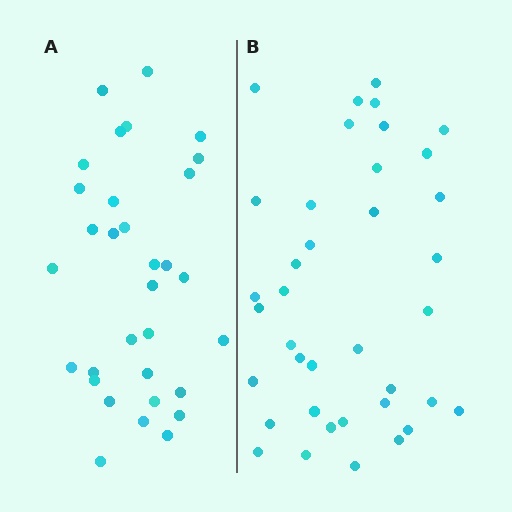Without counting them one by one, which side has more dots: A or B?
Region B (the right region) has more dots.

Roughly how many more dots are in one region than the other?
Region B has about 6 more dots than region A.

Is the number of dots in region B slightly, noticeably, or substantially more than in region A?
Region B has only slightly more — the two regions are fairly close. The ratio is roughly 1.2 to 1.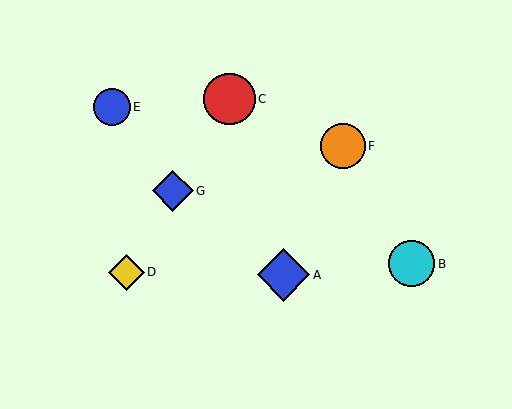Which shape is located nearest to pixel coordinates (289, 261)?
The blue diamond (labeled A) at (283, 275) is nearest to that location.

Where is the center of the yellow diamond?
The center of the yellow diamond is at (126, 272).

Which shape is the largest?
The blue diamond (labeled A) is the largest.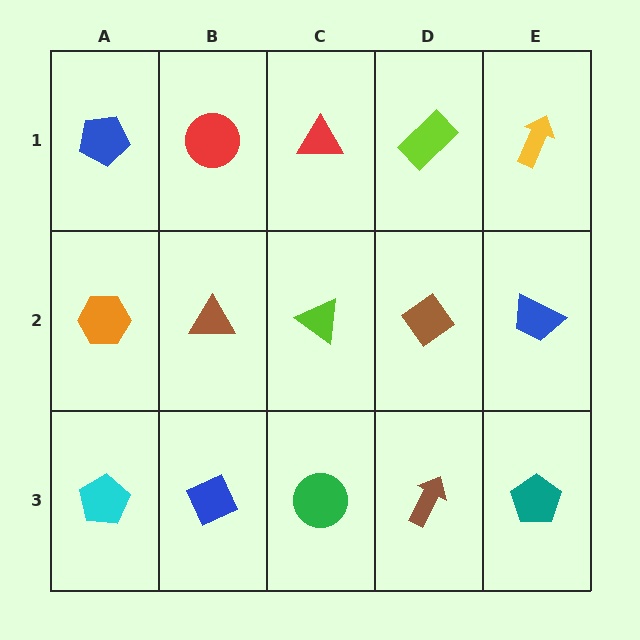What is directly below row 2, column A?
A cyan pentagon.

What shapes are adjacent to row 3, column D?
A brown diamond (row 2, column D), a green circle (row 3, column C), a teal pentagon (row 3, column E).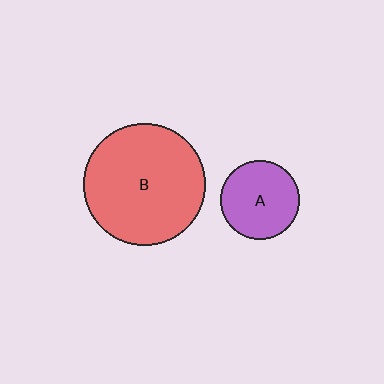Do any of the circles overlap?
No, none of the circles overlap.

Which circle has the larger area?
Circle B (red).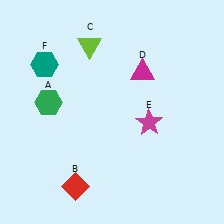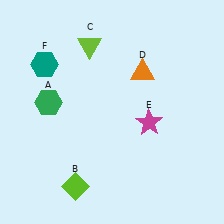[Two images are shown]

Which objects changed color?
B changed from red to lime. D changed from magenta to orange.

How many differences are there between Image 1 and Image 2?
There are 2 differences between the two images.